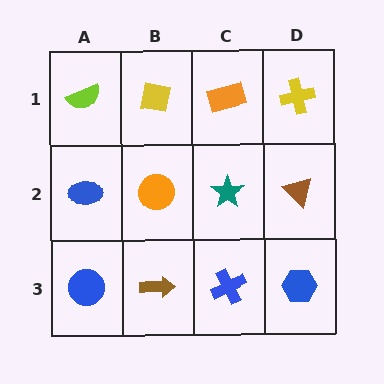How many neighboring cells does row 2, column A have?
3.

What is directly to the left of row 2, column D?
A teal star.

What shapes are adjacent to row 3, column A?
A blue ellipse (row 2, column A), a brown arrow (row 3, column B).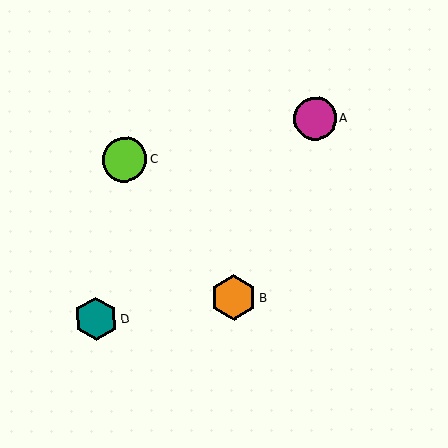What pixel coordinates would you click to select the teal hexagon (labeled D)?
Click at (96, 318) to select the teal hexagon D.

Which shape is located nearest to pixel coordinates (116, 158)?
The lime circle (labeled C) at (124, 159) is nearest to that location.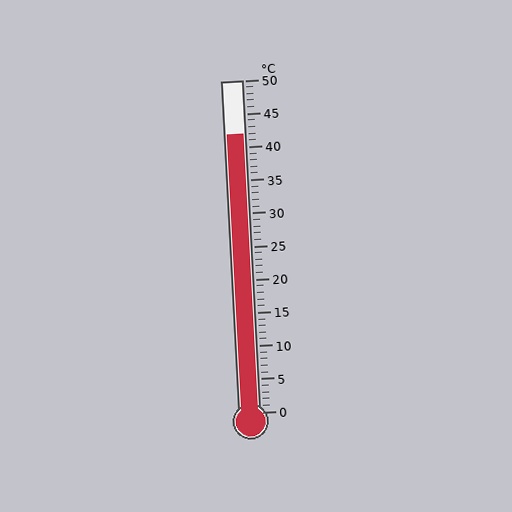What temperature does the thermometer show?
The thermometer shows approximately 42°C.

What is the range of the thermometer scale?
The thermometer scale ranges from 0°C to 50°C.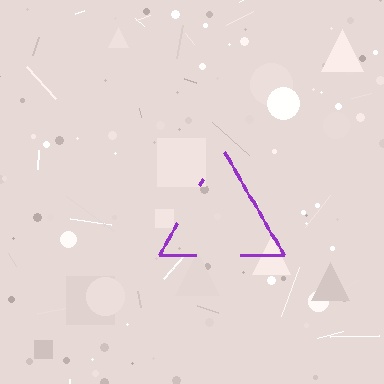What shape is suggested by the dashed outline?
The dashed outline suggests a triangle.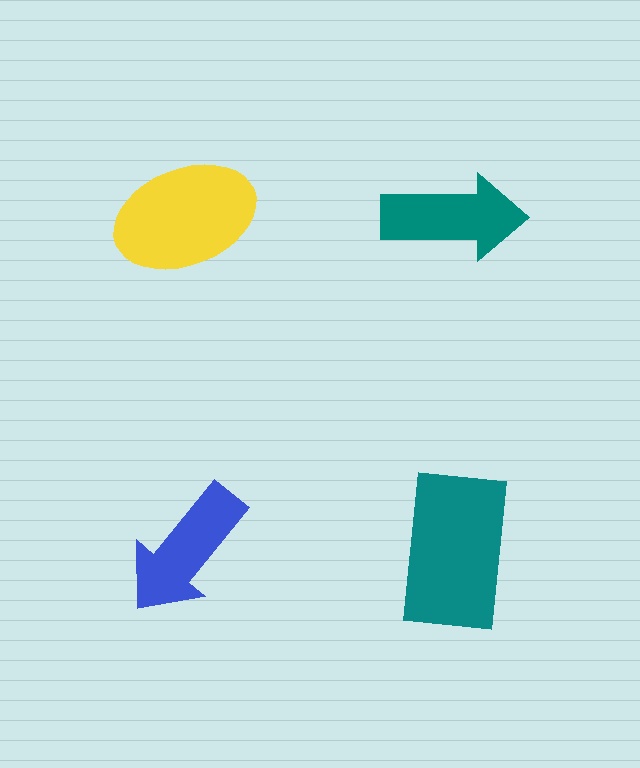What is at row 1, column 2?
A teal arrow.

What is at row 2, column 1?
A blue arrow.